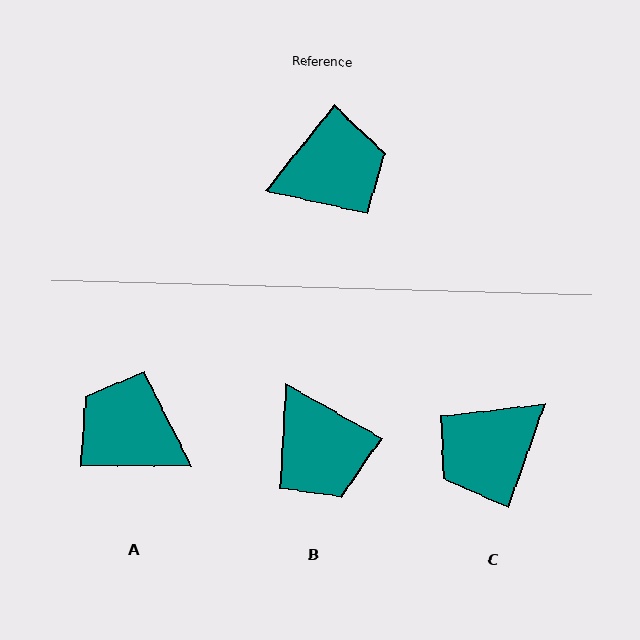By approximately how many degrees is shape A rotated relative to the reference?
Approximately 129 degrees counter-clockwise.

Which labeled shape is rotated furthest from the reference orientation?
C, about 161 degrees away.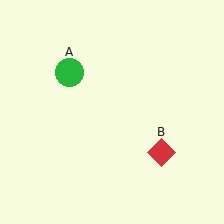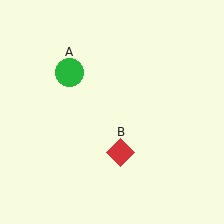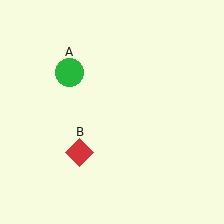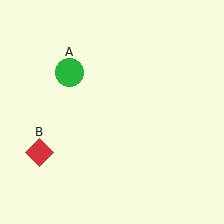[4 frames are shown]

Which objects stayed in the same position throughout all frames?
Green circle (object A) remained stationary.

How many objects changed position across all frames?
1 object changed position: red diamond (object B).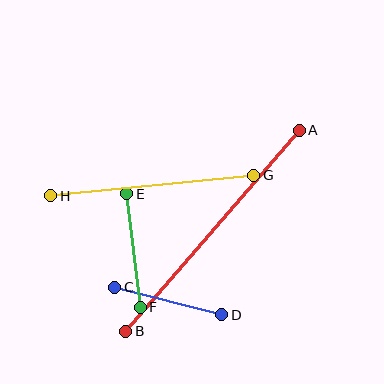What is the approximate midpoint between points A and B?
The midpoint is at approximately (213, 231) pixels.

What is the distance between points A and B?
The distance is approximately 265 pixels.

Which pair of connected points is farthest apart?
Points A and B are farthest apart.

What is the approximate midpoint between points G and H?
The midpoint is at approximately (152, 185) pixels.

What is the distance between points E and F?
The distance is approximately 114 pixels.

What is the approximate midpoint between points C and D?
The midpoint is at approximately (168, 301) pixels.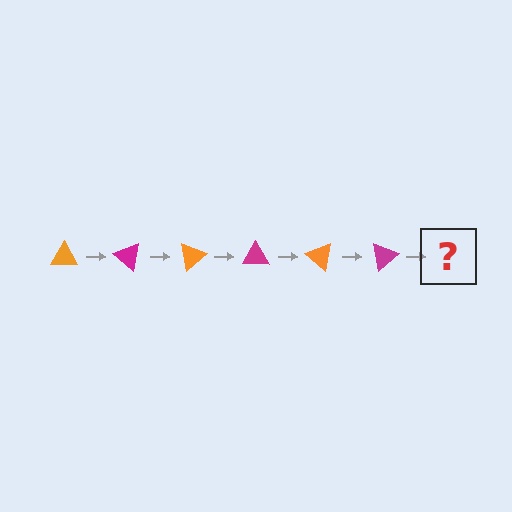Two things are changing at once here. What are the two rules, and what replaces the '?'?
The two rules are that it rotates 40 degrees each step and the color cycles through orange and magenta. The '?' should be an orange triangle, rotated 240 degrees from the start.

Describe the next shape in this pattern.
It should be an orange triangle, rotated 240 degrees from the start.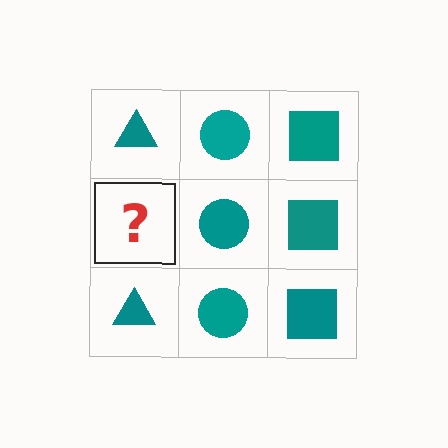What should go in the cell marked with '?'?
The missing cell should contain a teal triangle.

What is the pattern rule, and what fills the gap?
The rule is that each column has a consistent shape. The gap should be filled with a teal triangle.